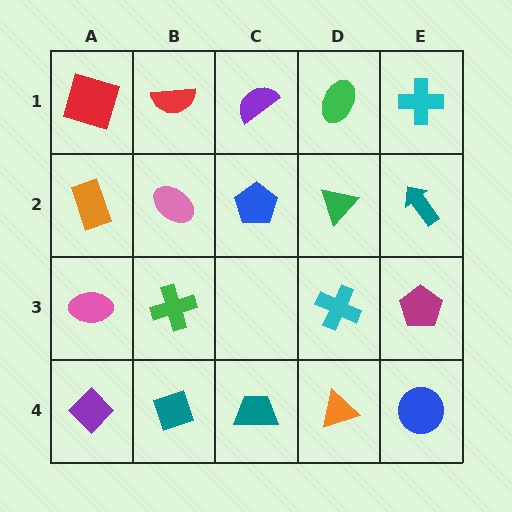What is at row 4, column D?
An orange triangle.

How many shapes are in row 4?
5 shapes.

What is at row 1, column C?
A purple semicircle.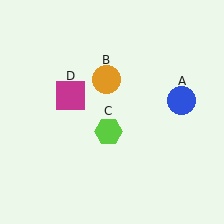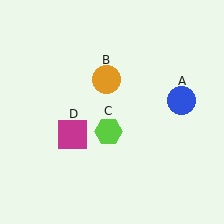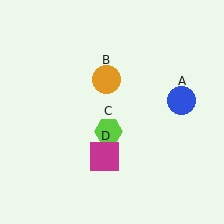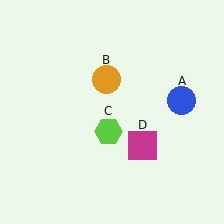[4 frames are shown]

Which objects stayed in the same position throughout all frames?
Blue circle (object A) and orange circle (object B) and lime hexagon (object C) remained stationary.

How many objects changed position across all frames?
1 object changed position: magenta square (object D).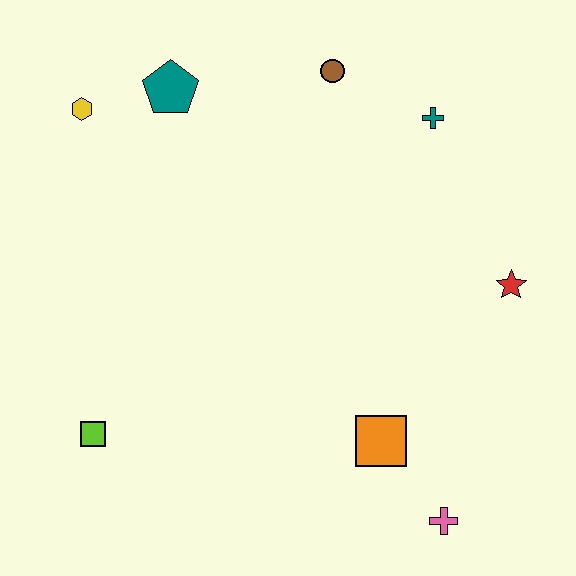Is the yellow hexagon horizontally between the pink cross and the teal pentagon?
No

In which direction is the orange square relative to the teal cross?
The orange square is below the teal cross.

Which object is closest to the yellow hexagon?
The teal pentagon is closest to the yellow hexagon.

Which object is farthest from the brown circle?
The pink cross is farthest from the brown circle.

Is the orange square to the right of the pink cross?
No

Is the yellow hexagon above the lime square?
Yes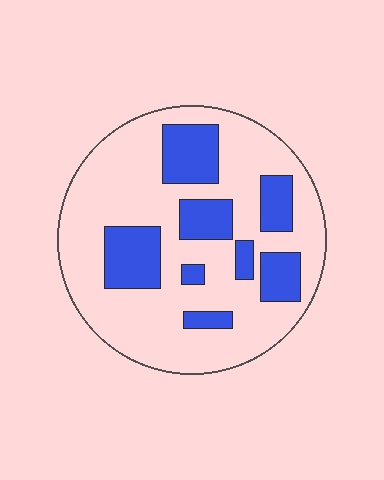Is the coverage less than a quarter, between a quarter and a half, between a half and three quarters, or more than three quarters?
Between a quarter and a half.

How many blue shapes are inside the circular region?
8.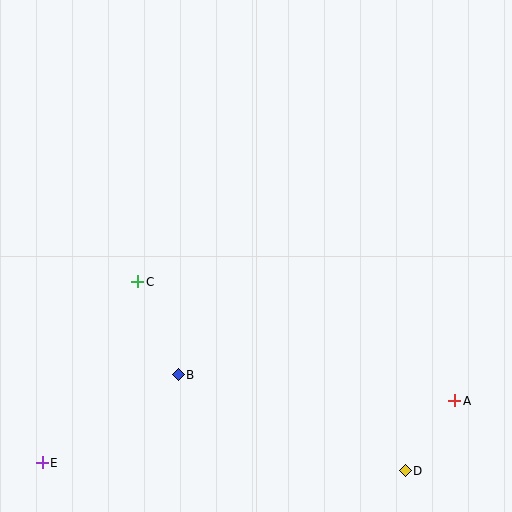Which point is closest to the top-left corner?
Point C is closest to the top-left corner.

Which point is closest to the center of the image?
Point C at (138, 282) is closest to the center.